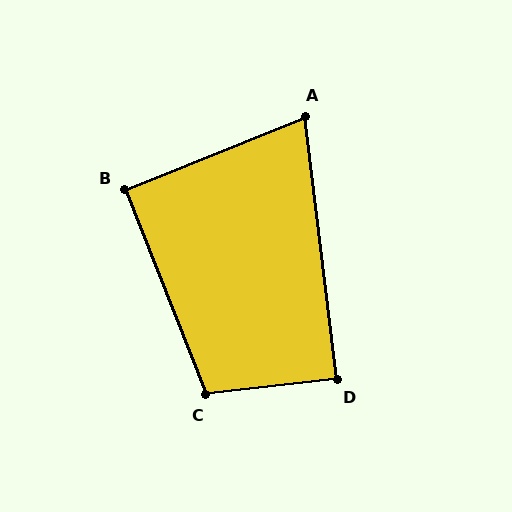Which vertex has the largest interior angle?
C, at approximately 105 degrees.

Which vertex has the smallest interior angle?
A, at approximately 75 degrees.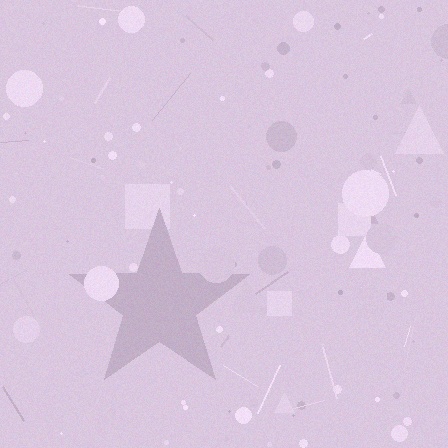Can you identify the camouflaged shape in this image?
The camouflaged shape is a star.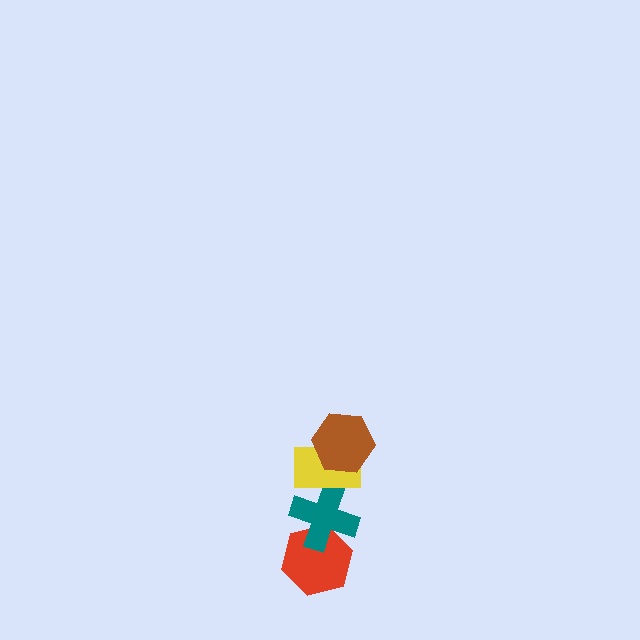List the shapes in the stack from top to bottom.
From top to bottom: the brown hexagon, the yellow rectangle, the teal cross, the red hexagon.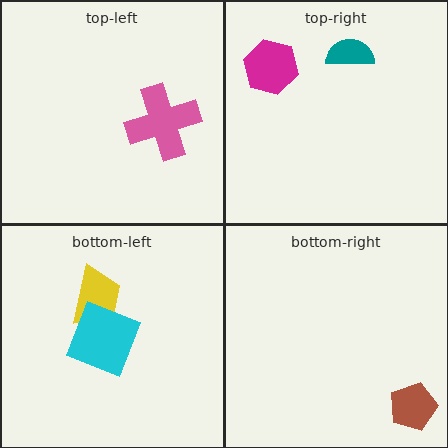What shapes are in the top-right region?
The teal semicircle, the magenta hexagon.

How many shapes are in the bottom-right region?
1.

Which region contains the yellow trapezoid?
The bottom-left region.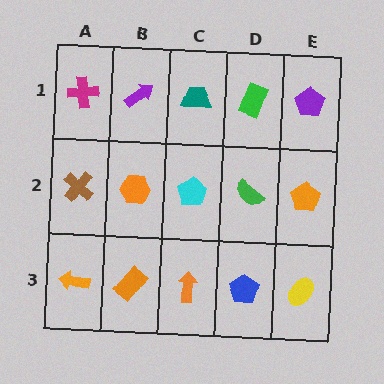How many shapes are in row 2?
5 shapes.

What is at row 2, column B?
An orange hexagon.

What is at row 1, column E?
A purple pentagon.